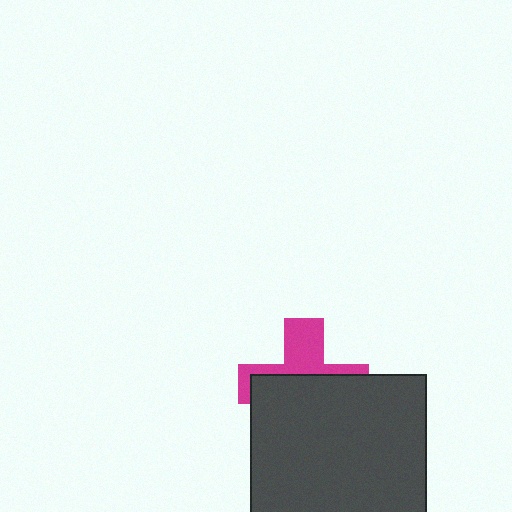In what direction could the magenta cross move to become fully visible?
The magenta cross could move up. That would shift it out from behind the dark gray rectangle entirely.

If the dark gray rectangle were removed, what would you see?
You would see the complete magenta cross.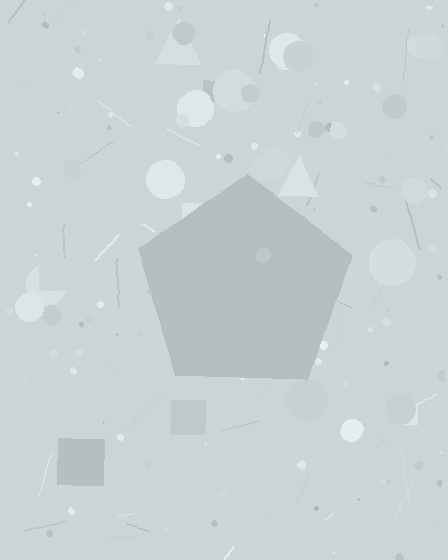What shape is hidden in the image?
A pentagon is hidden in the image.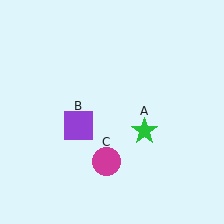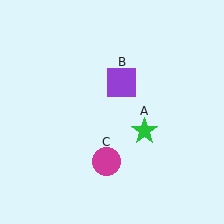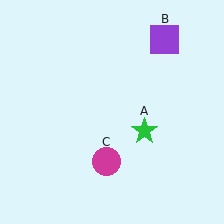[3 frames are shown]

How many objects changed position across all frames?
1 object changed position: purple square (object B).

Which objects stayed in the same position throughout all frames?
Green star (object A) and magenta circle (object C) remained stationary.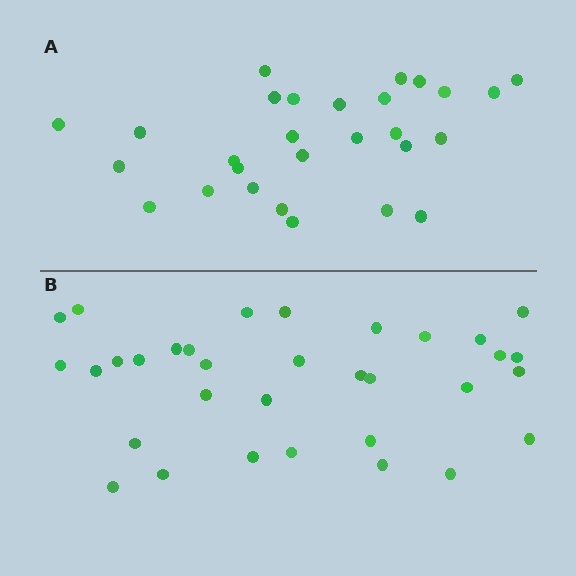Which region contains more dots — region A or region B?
Region B (the bottom region) has more dots.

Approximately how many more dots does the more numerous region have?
Region B has about 5 more dots than region A.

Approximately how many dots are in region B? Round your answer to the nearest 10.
About 30 dots. (The exact count is 33, which rounds to 30.)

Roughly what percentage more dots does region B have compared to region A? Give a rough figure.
About 20% more.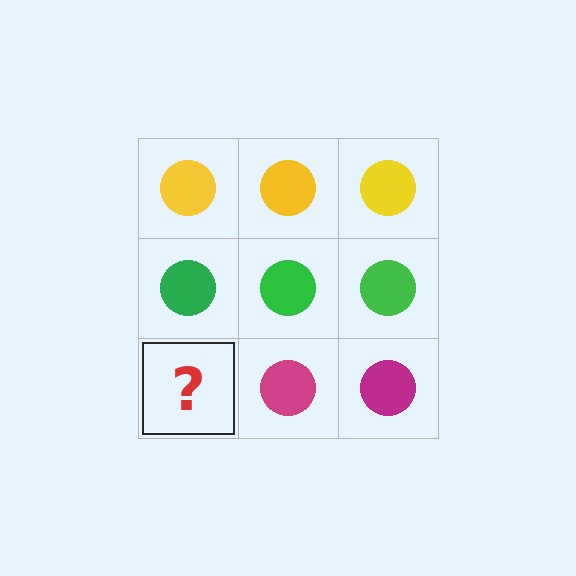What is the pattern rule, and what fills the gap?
The rule is that each row has a consistent color. The gap should be filled with a magenta circle.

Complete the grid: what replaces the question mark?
The question mark should be replaced with a magenta circle.